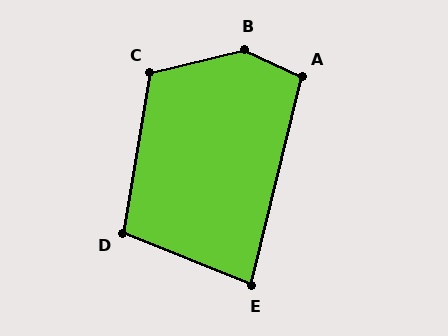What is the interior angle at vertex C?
Approximately 114 degrees (obtuse).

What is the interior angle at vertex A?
Approximately 101 degrees (obtuse).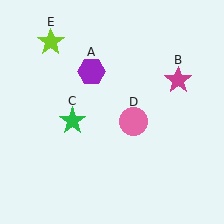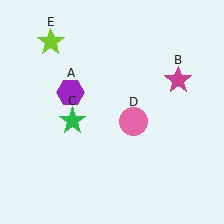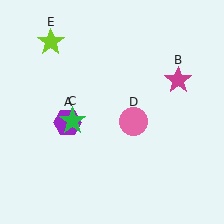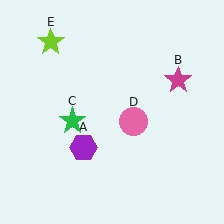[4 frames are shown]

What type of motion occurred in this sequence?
The purple hexagon (object A) rotated counterclockwise around the center of the scene.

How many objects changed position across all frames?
1 object changed position: purple hexagon (object A).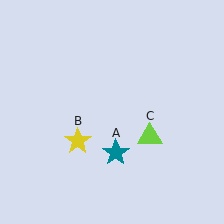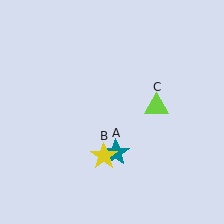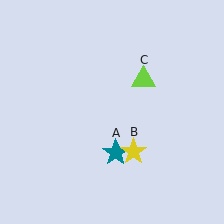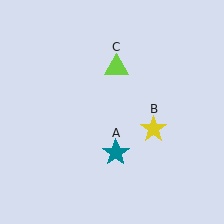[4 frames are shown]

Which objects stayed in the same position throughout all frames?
Teal star (object A) remained stationary.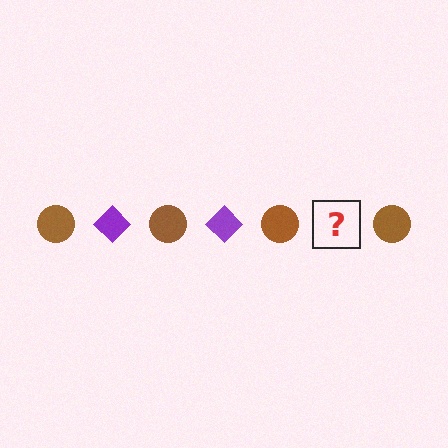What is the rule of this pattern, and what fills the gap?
The rule is that the pattern alternates between brown circle and purple diamond. The gap should be filled with a purple diamond.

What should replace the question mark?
The question mark should be replaced with a purple diamond.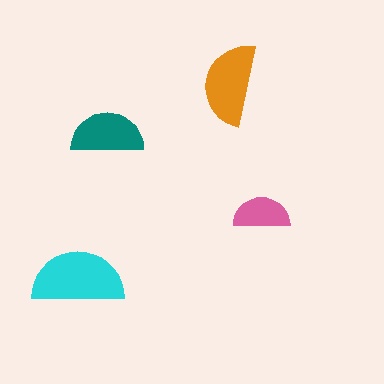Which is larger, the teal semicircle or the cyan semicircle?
The cyan one.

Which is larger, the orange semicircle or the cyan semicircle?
The cyan one.